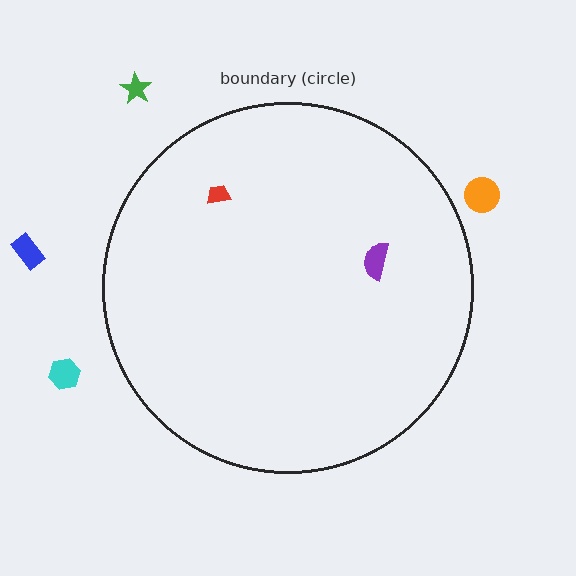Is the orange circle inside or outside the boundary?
Outside.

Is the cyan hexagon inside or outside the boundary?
Outside.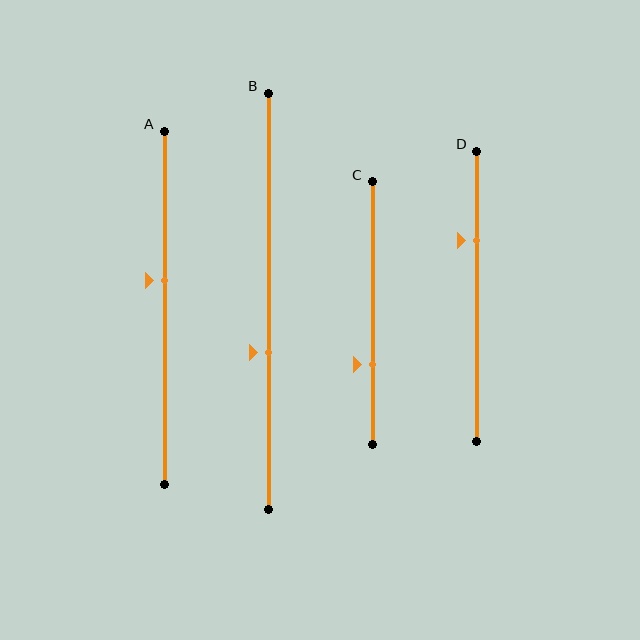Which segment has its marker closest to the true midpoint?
Segment A has its marker closest to the true midpoint.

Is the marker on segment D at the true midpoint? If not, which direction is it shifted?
No, the marker on segment D is shifted upward by about 19% of the segment length.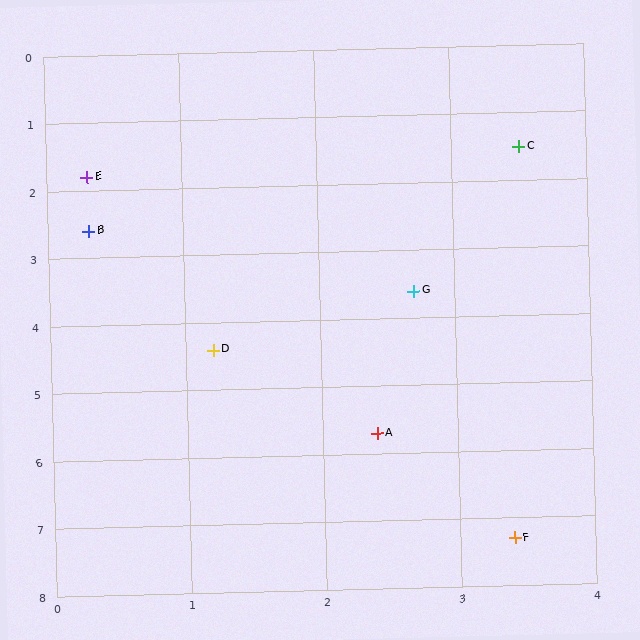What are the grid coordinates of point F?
Point F is at approximately (3.4, 7.3).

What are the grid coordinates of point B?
Point B is at approximately (0.3, 2.6).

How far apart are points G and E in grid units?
Points G and E are about 3.0 grid units apart.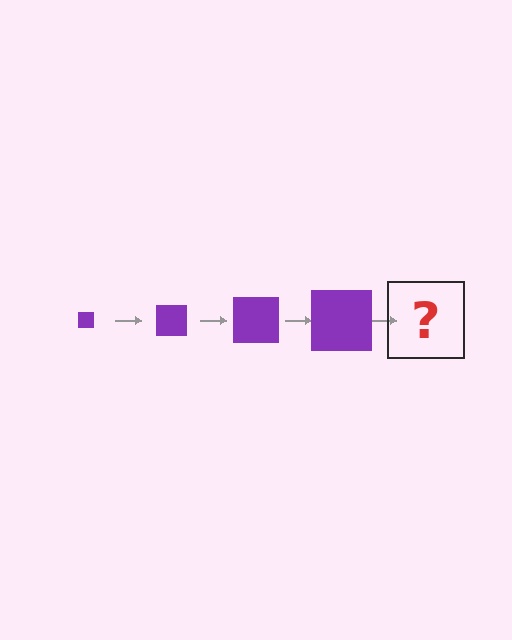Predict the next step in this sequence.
The next step is a purple square, larger than the previous one.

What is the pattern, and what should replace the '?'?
The pattern is that the square gets progressively larger each step. The '?' should be a purple square, larger than the previous one.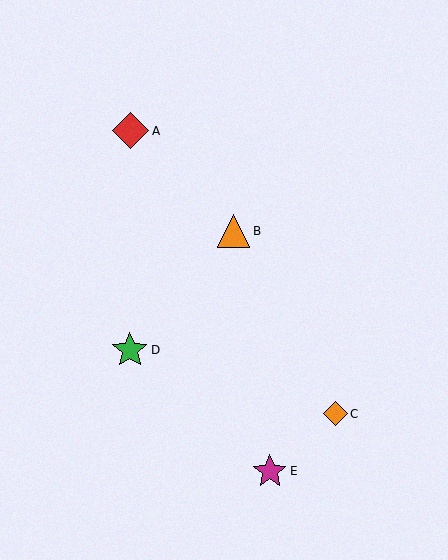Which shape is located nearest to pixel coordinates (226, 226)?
The orange triangle (labeled B) at (234, 231) is nearest to that location.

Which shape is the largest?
The red diamond (labeled A) is the largest.